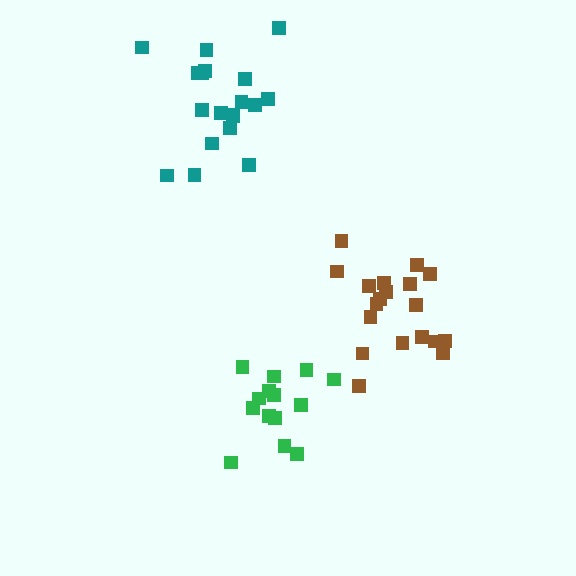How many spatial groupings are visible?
There are 3 spatial groupings.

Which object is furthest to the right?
The brown cluster is rightmost.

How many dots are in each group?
Group 1: 19 dots, Group 2: 14 dots, Group 3: 19 dots (52 total).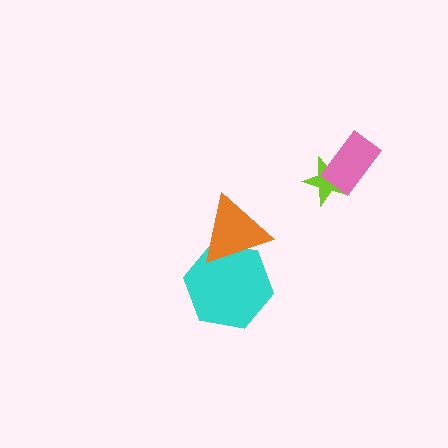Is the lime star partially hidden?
Yes, it is partially covered by another shape.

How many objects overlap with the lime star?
1 object overlaps with the lime star.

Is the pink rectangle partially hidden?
No, no other shape covers it.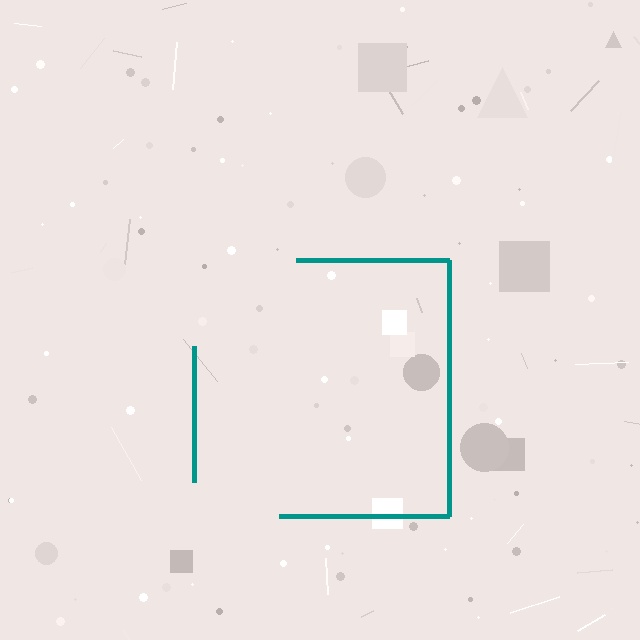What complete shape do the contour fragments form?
The contour fragments form a square.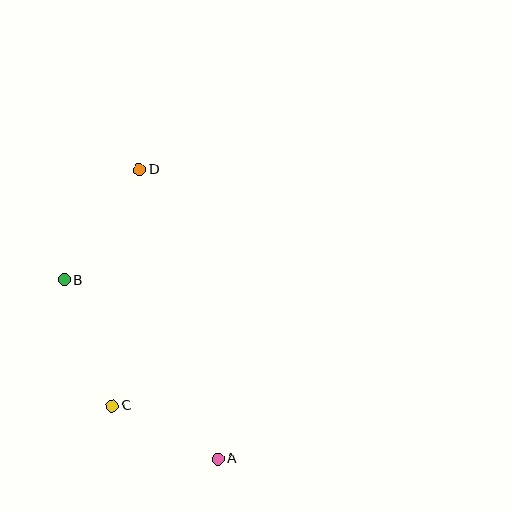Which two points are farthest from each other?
Points A and D are farthest from each other.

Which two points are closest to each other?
Points A and C are closest to each other.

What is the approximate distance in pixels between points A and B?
The distance between A and B is approximately 236 pixels.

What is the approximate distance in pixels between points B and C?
The distance between B and C is approximately 135 pixels.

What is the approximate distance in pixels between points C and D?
The distance between C and D is approximately 238 pixels.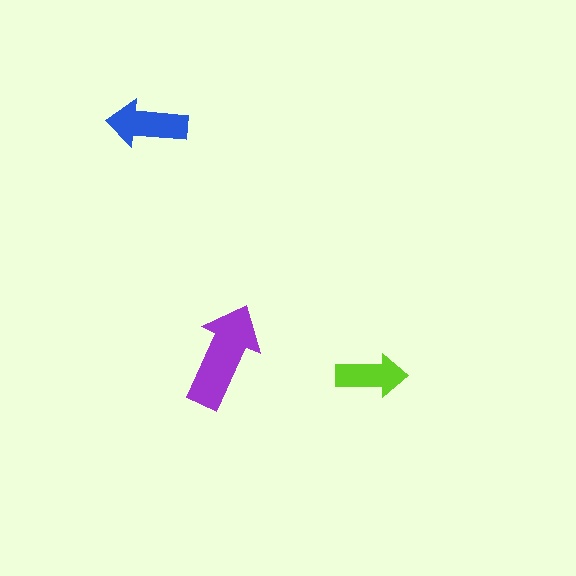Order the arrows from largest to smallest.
the purple one, the blue one, the lime one.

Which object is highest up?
The blue arrow is topmost.